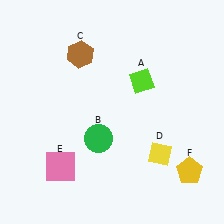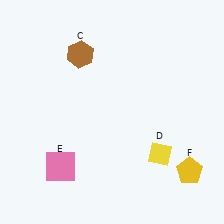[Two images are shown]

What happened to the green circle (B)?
The green circle (B) was removed in Image 2. It was in the bottom-left area of Image 1.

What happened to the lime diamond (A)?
The lime diamond (A) was removed in Image 2. It was in the top-right area of Image 1.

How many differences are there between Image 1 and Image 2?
There are 2 differences between the two images.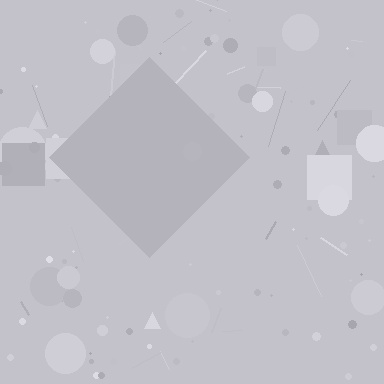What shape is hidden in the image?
A diamond is hidden in the image.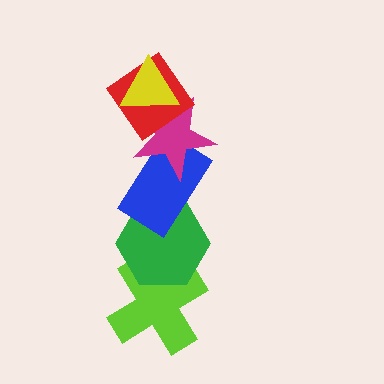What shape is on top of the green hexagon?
The blue rectangle is on top of the green hexagon.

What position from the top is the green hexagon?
The green hexagon is 5th from the top.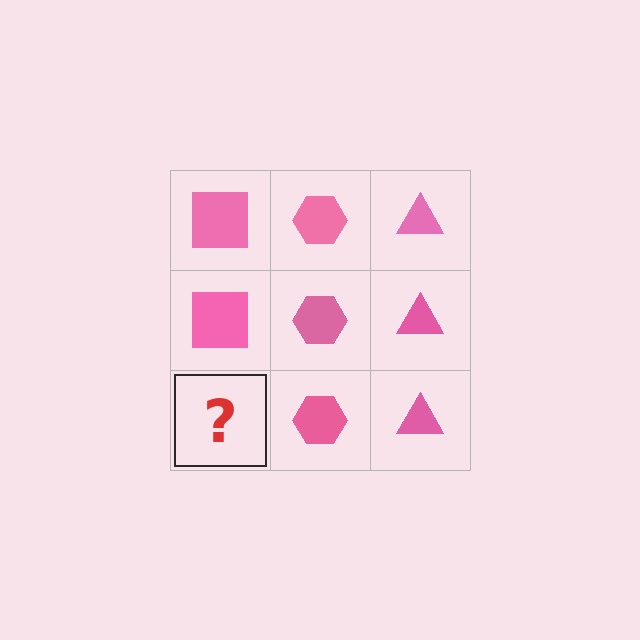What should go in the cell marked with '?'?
The missing cell should contain a pink square.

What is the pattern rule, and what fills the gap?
The rule is that each column has a consistent shape. The gap should be filled with a pink square.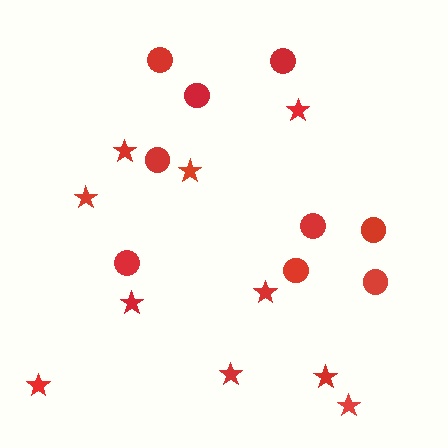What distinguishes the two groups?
There are 2 groups: one group of stars (10) and one group of circles (9).